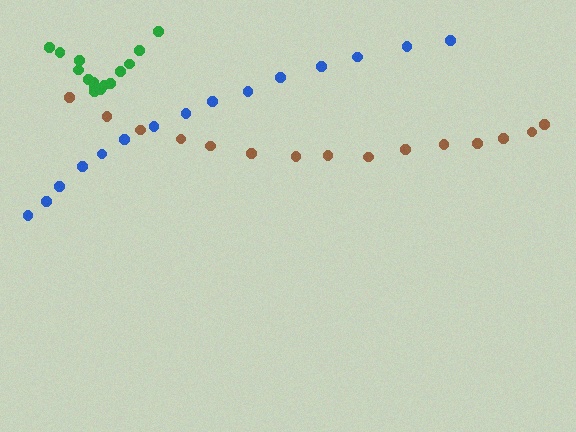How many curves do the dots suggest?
There are 3 distinct paths.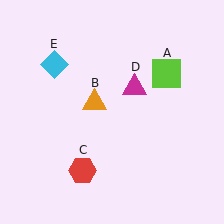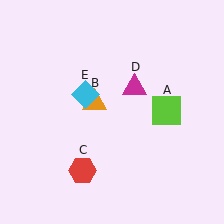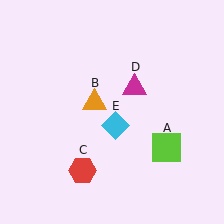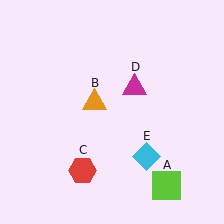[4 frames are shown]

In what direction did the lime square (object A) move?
The lime square (object A) moved down.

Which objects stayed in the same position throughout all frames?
Orange triangle (object B) and red hexagon (object C) and magenta triangle (object D) remained stationary.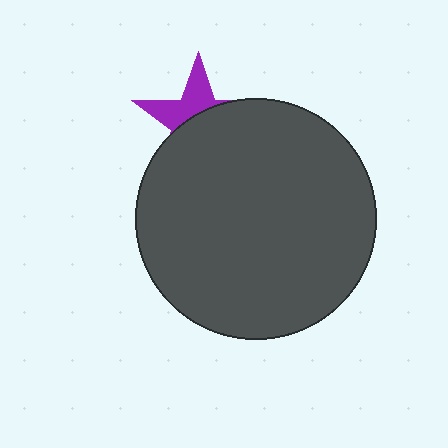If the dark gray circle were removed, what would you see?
You would see the complete purple star.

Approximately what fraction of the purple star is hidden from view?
Roughly 61% of the purple star is hidden behind the dark gray circle.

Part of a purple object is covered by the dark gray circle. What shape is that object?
It is a star.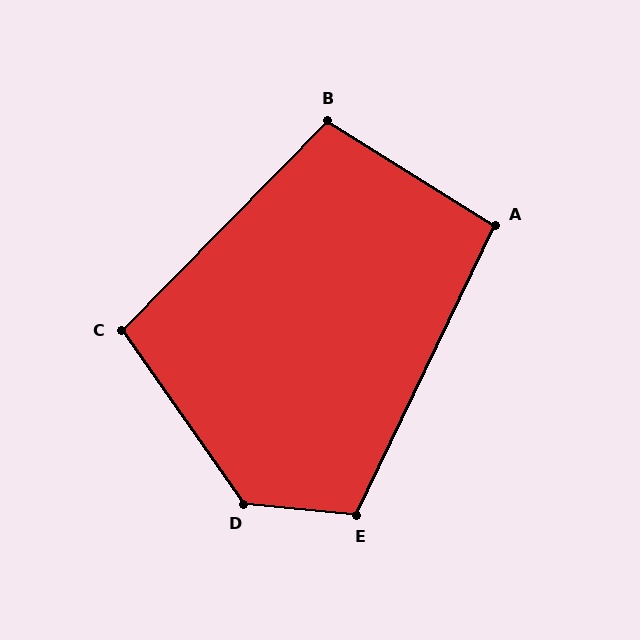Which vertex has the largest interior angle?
D, at approximately 131 degrees.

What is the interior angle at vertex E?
Approximately 110 degrees (obtuse).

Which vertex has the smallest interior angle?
A, at approximately 96 degrees.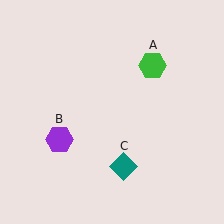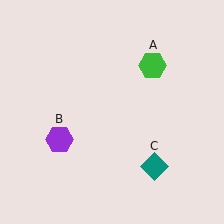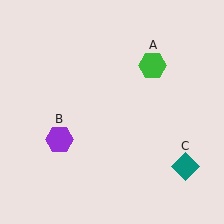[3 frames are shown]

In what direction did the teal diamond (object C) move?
The teal diamond (object C) moved right.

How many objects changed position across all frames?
1 object changed position: teal diamond (object C).